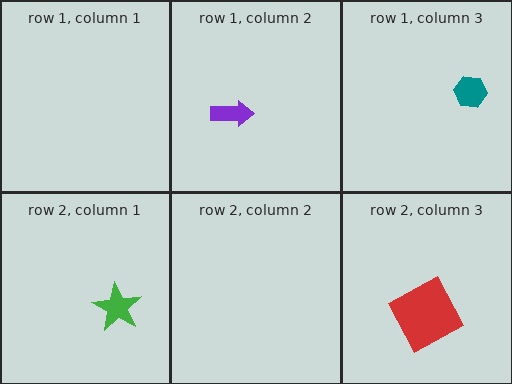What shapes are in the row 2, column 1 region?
The green star.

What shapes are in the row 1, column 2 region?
The purple arrow.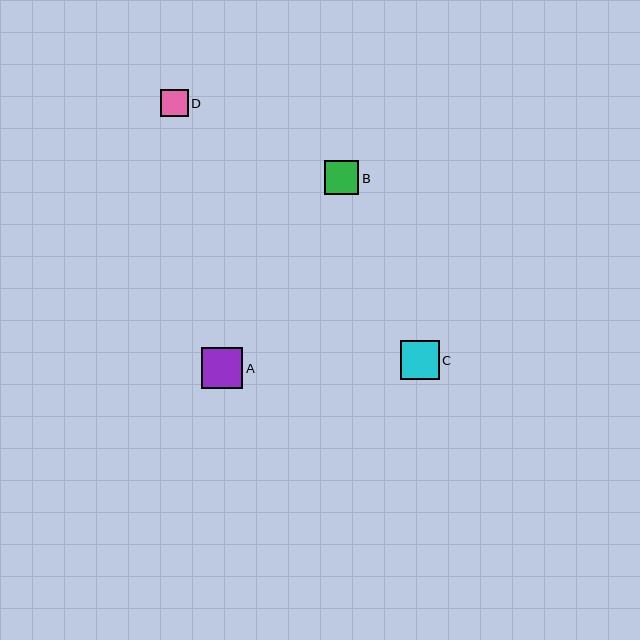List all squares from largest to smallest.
From largest to smallest: A, C, B, D.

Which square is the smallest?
Square D is the smallest with a size of approximately 28 pixels.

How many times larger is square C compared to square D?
Square C is approximately 1.4 times the size of square D.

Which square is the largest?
Square A is the largest with a size of approximately 41 pixels.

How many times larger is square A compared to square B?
Square A is approximately 1.2 times the size of square B.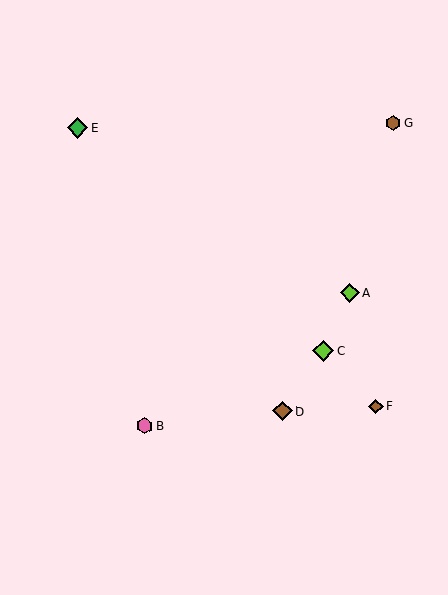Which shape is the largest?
The lime diamond (labeled C) is the largest.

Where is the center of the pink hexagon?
The center of the pink hexagon is at (145, 426).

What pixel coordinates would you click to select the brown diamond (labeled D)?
Click at (283, 411) to select the brown diamond D.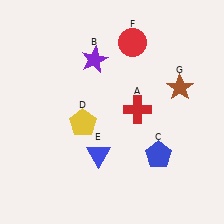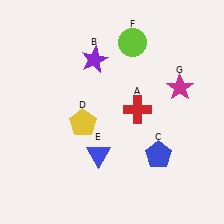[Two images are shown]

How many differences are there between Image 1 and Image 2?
There are 2 differences between the two images.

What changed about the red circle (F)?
In Image 1, F is red. In Image 2, it changed to lime.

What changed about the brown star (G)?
In Image 1, G is brown. In Image 2, it changed to magenta.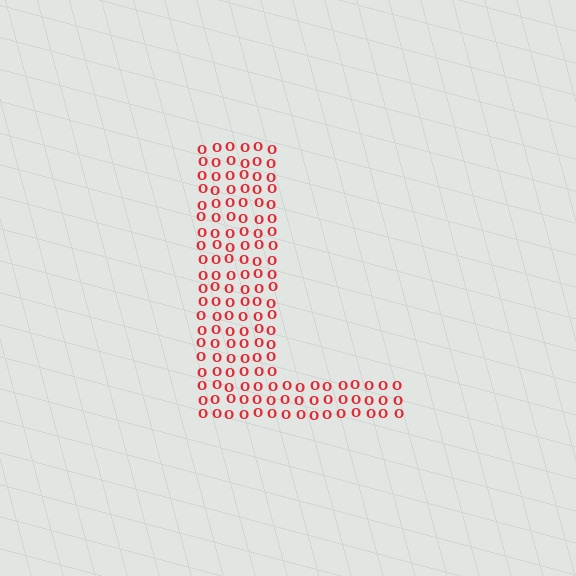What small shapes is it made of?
It is made of small letter O's.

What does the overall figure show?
The overall figure shows the letter L.